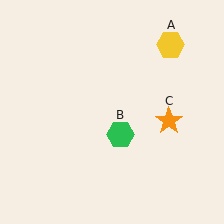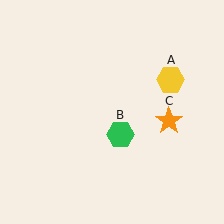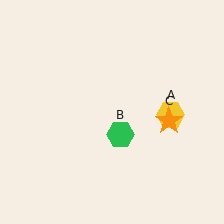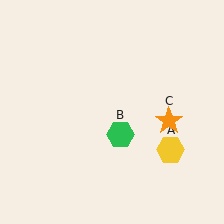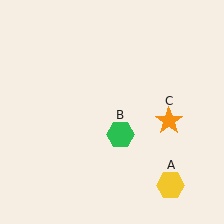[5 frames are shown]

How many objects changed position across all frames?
1 object changed position: yellow hexagon (object A).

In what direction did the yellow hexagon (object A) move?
The yellow hexagon (object A) moved down.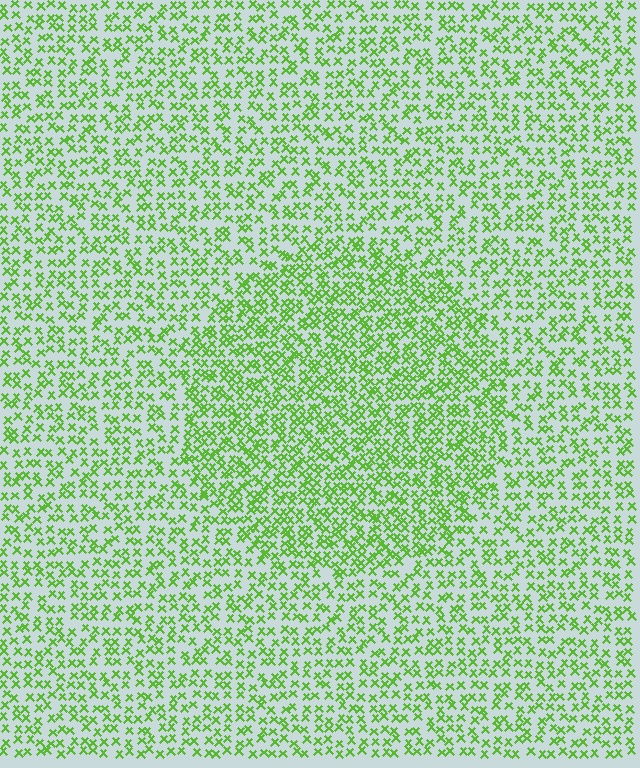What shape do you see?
I see a circle.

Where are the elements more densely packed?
The elements are more densely packed inside the circle boundary.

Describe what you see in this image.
The image contains small lime elements arranged at two different densities. A circle-shaped region is visible where the elements are more densely packed than the surrounding area.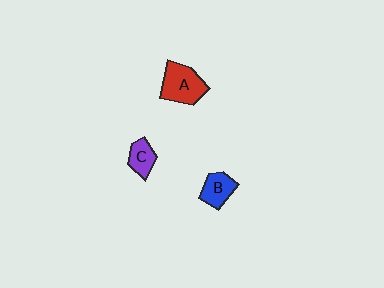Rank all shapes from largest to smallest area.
From largest to smallest: A (red), B (blue), C (purple).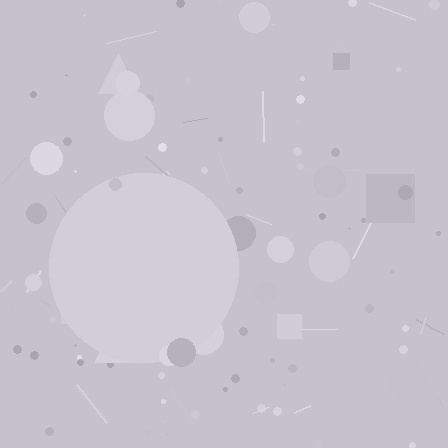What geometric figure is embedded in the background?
A circle is embedded in the background.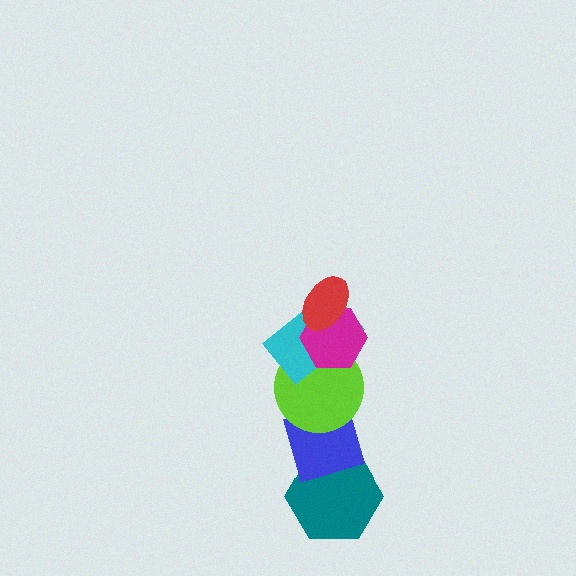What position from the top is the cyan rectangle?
The cyan rectangle is 3rd from the top.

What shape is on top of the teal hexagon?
The blue diamond is on top of the teal hexagon.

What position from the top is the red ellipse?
The red ellipse is 1st from the top.